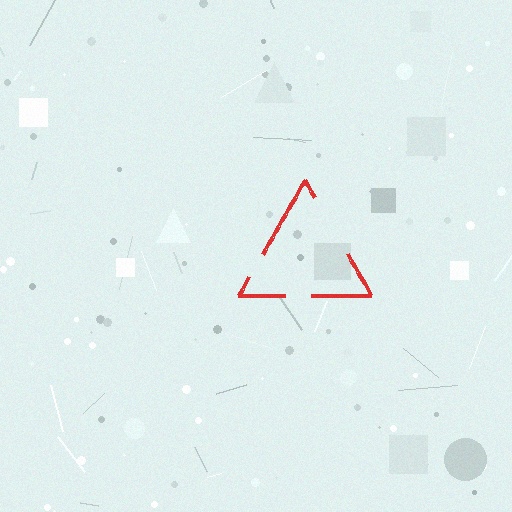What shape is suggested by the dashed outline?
The dashed outline suggests a triangle.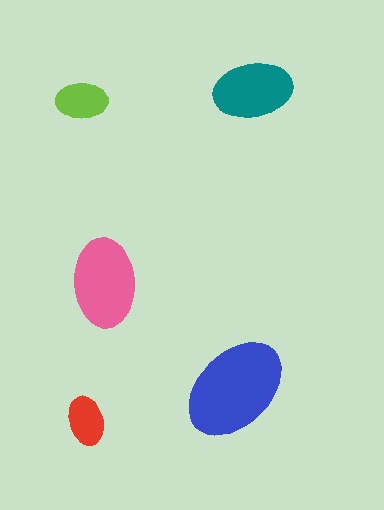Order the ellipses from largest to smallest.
the blue one, the pink one, the teal one, the lime one, the red one.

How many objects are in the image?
There are 5 objects in the image.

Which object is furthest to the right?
The teal ellipse is rightmost.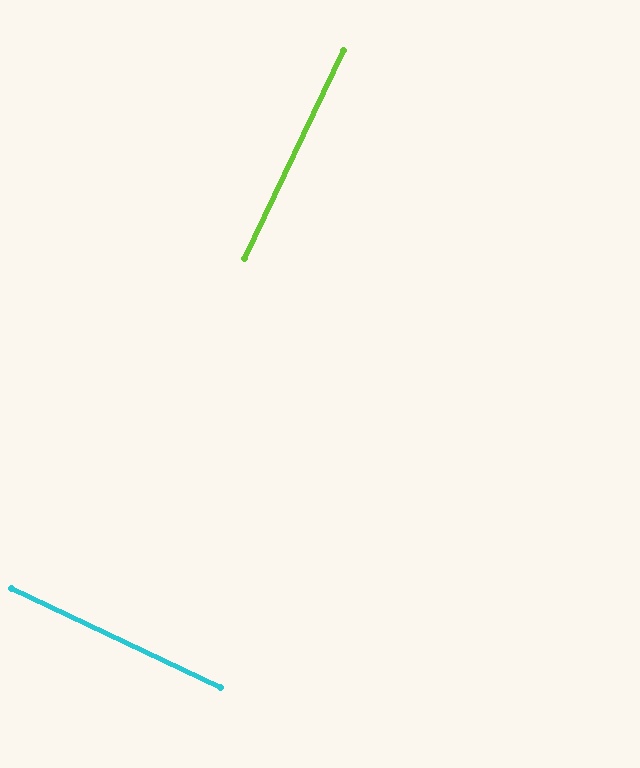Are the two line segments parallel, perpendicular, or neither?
Perpendicular — they meet at approximately 90°.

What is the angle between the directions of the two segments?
Approximately 90 degrees.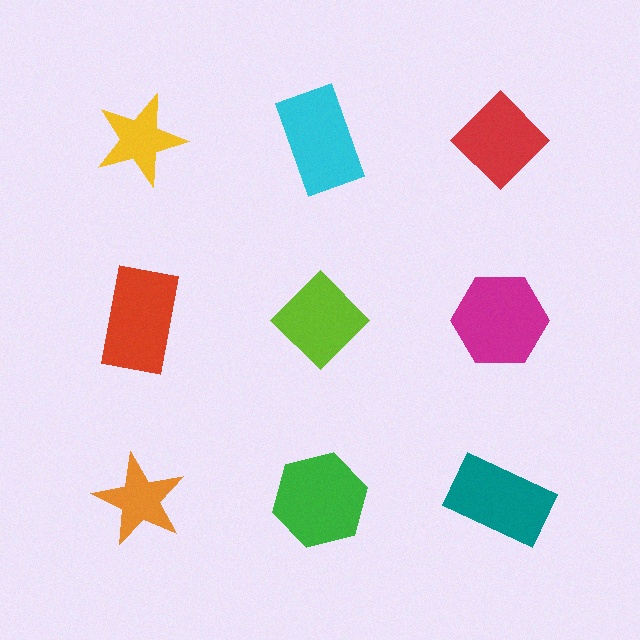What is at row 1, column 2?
A cyan rectangle.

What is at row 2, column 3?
A magenta hexagon.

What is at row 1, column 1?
A yellow star.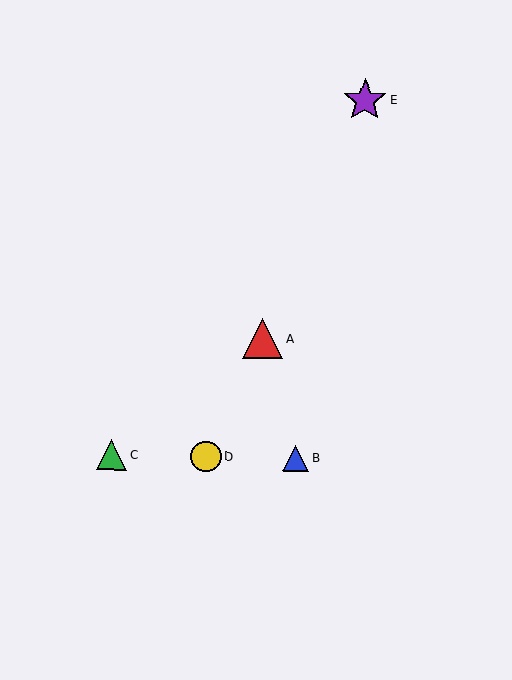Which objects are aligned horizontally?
Objects B, C, D are aligned horizontally.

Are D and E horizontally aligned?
No, D is at y≈457 and E is at y≈100.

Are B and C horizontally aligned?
Yes, both are at y≈458.